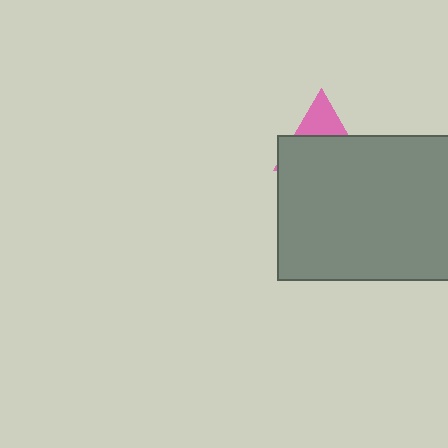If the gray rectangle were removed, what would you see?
You would see the complete pink triangle.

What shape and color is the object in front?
The object in front is a gray rectangle.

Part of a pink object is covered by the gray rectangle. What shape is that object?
It is a triangle.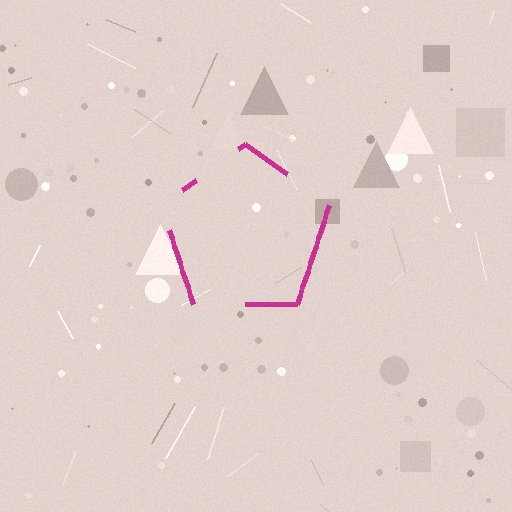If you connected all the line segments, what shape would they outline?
They would outline a pentagon.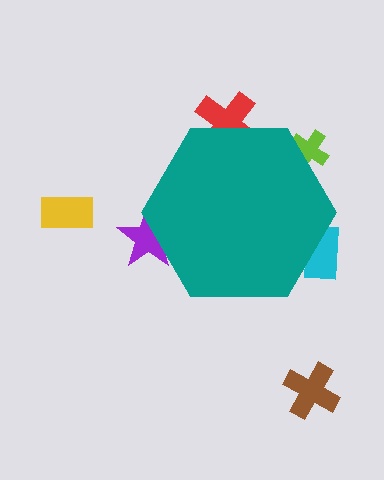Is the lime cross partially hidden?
Yes, the lime cross is partially hidden behind the teal hexagon.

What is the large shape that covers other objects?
A teal hexagon.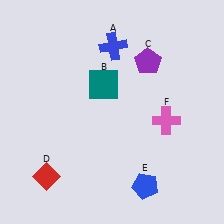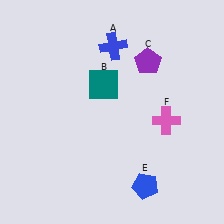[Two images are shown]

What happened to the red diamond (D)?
The red diamond (D) was removed in Image 2. It was in the bottom-left area of Image 1.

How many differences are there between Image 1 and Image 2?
There is 1 difference between the two images.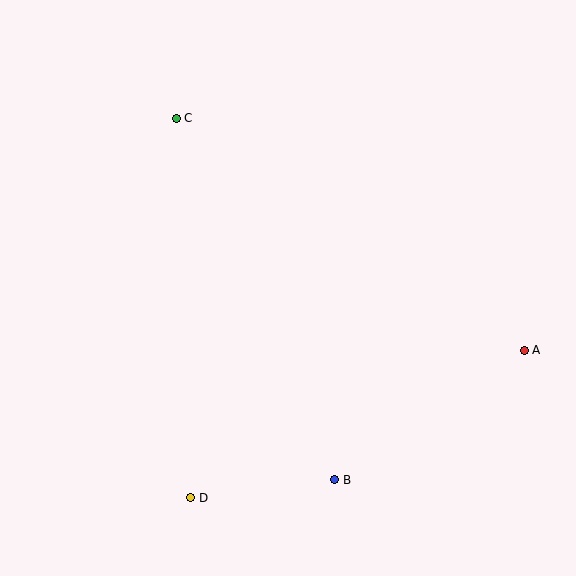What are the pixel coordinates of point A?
Point A is at (524, 350).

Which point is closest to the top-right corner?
Point A is closest to the top-right corner.